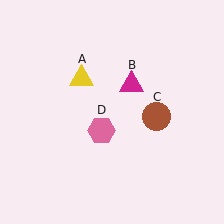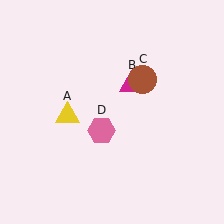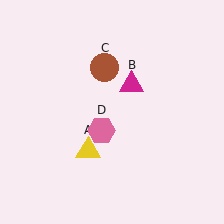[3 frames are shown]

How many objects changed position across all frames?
2 objects changed position: yellow triangle (object A), brown circle (object C).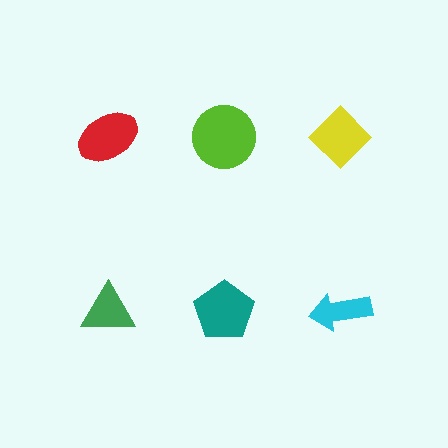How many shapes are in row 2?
3 shapes.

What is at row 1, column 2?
A lime circle.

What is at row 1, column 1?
A red ellipse.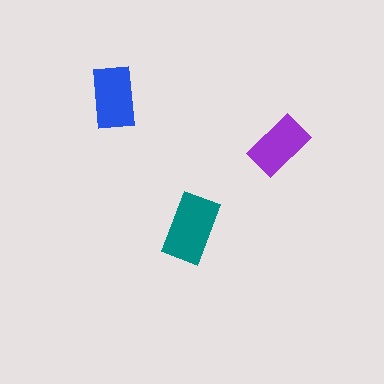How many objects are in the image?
There are 3 objects in the image.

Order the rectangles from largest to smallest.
the teal one, the blue one, the purple one.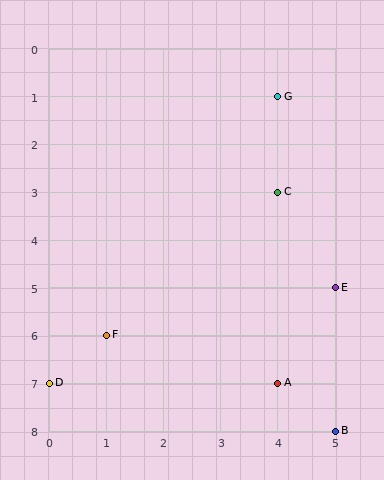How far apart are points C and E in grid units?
Points C and E are 1 column and 2 rows apart (about 2.2 grid units diagonally).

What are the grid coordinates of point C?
Point C is at grid coordinates (4, 3).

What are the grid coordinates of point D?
Point D is at grid coordinates (0, 7).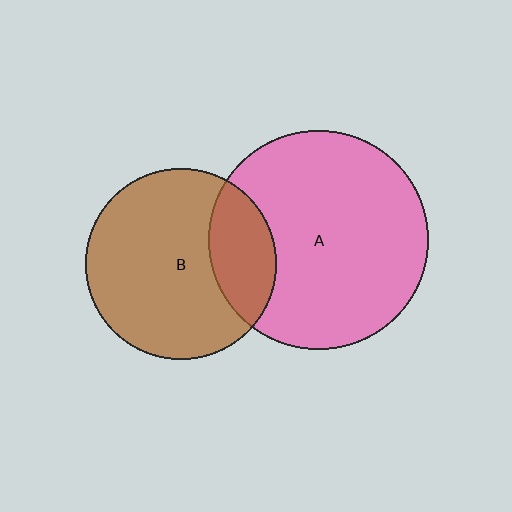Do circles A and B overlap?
Yes.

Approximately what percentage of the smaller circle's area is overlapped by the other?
Approximately 25%.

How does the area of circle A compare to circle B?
Approximately 1.3 times.